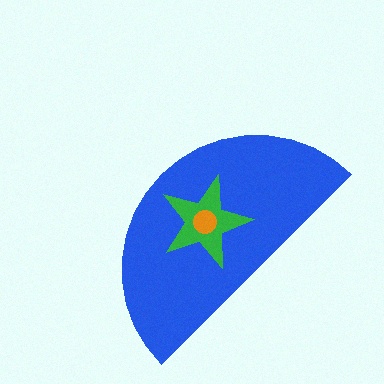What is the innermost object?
The orange circle.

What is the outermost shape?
The blue semicircle.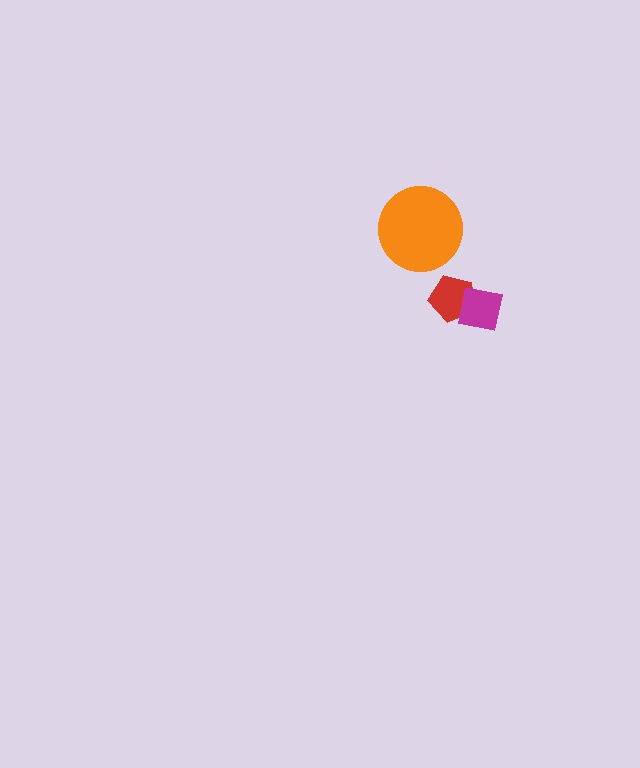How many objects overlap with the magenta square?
1 object overlaps with the magenta square.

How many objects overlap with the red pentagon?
1 object overlaps with the red pentagon.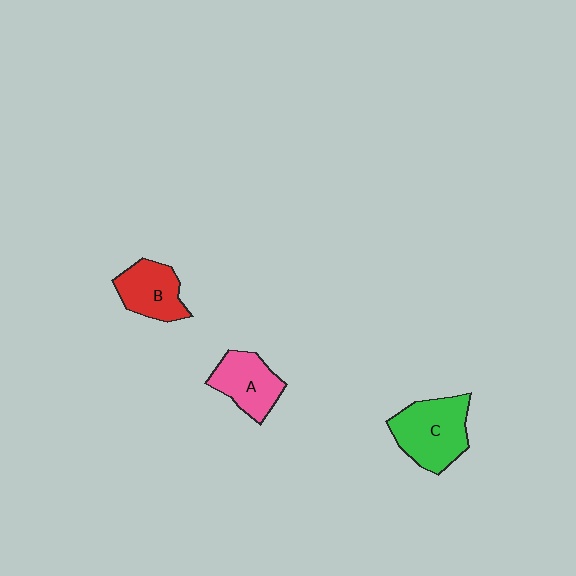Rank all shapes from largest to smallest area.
From largest to smallest: C (green), A (pink), B (red).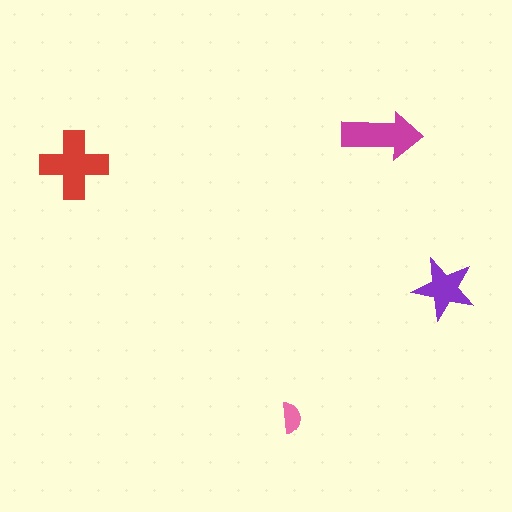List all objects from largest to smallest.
The red cross, the magenta arrow, the purple star, the pink semicircle.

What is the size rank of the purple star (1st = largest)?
3rd.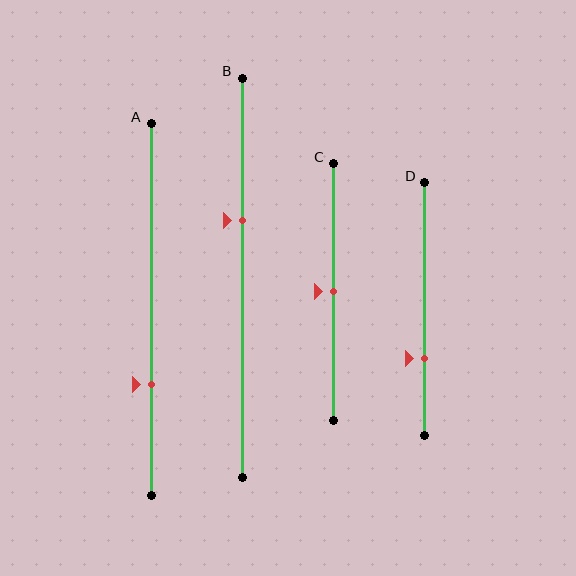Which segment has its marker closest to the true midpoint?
Segment C has its marker closest to the true midpoint.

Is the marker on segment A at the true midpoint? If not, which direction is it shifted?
No, the marker on segment A is shifted downward by about 20% of the segment length.